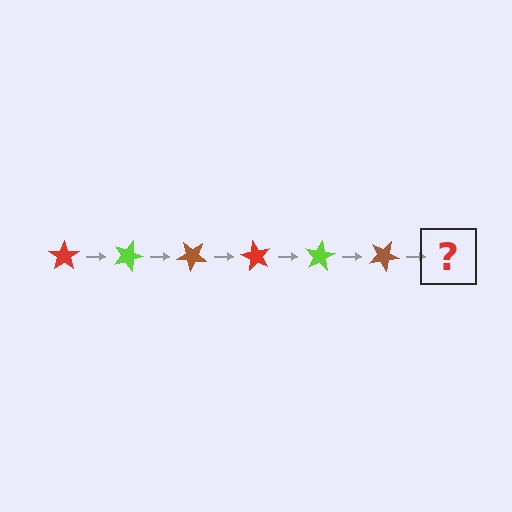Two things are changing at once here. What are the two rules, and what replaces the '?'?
The two rules are that it rotates 20 degrees each step and the color cycles through red, lime, and brown. The '?' should be a red star, rotated 120 degrees from the start.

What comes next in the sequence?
The next element should be a red star, rotated 120 degrees from the start.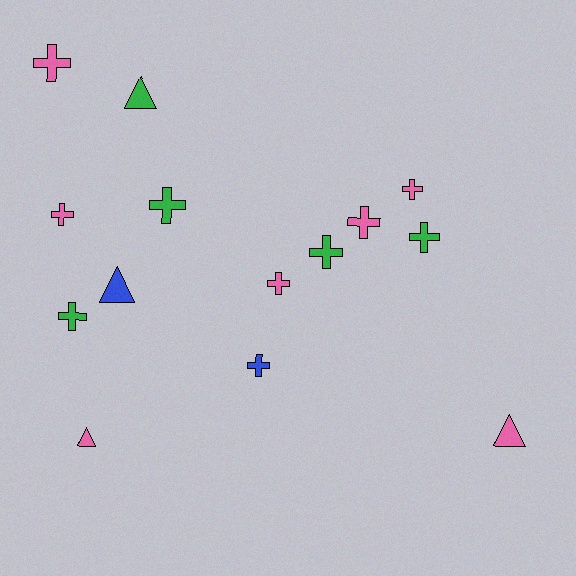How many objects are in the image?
There are 14 objects.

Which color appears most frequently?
Pink, with 7 objects.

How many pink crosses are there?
There are 5 pink crosses.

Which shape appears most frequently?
Cross, with 10 objects.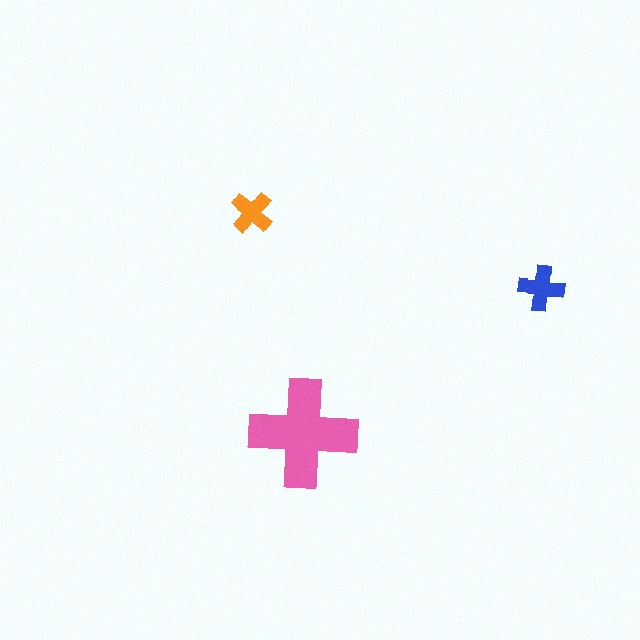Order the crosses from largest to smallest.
the pink one, the blue one, the orange one.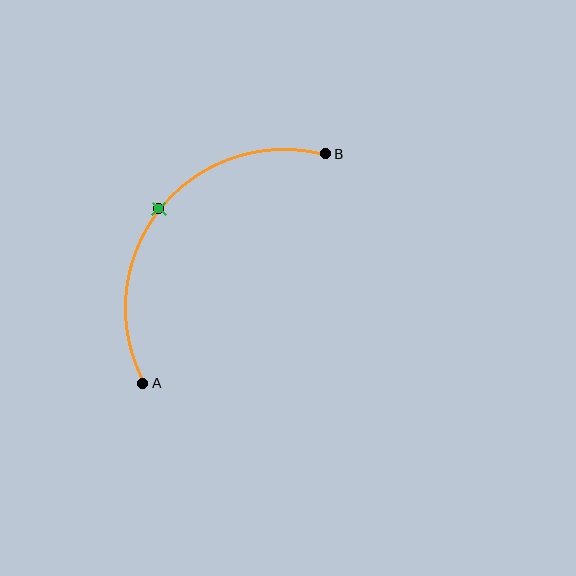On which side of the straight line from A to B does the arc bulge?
The arc bulges above and to the left of the straight line connecting A and B.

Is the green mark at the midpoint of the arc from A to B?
Yes. The green mark lies on the arc at equal arc-length from both A and B — it is the arc midpoint.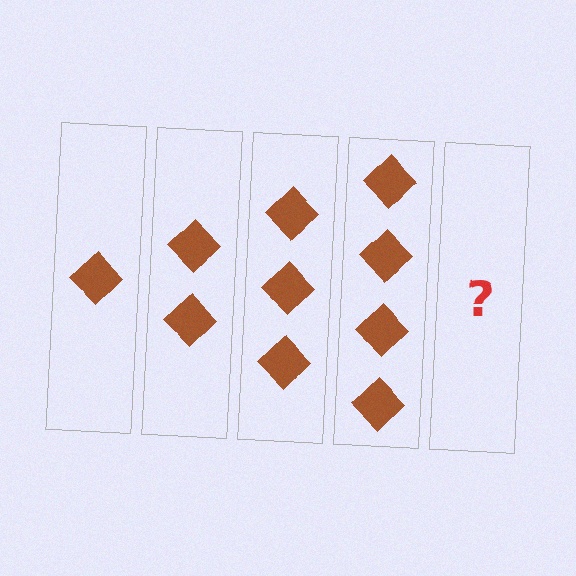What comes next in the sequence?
The next element should be 5 diamonds.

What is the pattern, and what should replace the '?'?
The pattern is that each step adds one more diamond. The '?' should be 5 diamonds.